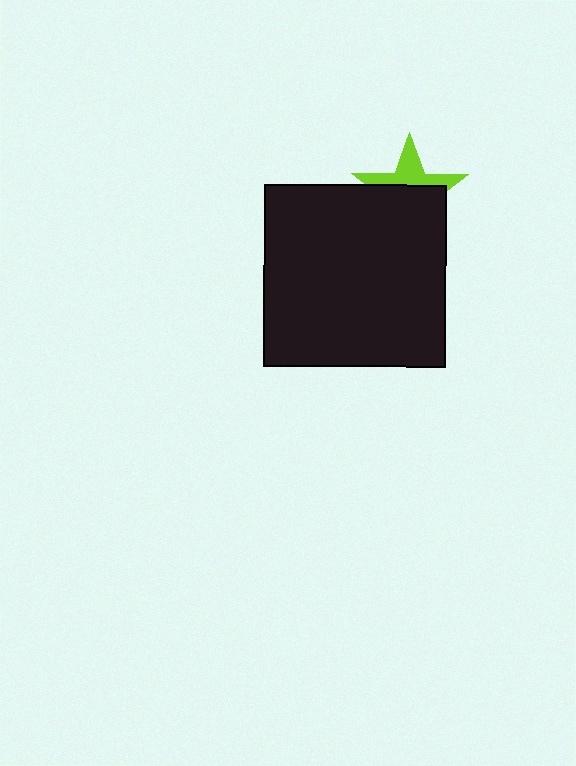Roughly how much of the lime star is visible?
A small part of it is visible (roughly 38%).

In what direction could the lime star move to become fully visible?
The lime star could move up. That would shift it out from behind the black square entirely.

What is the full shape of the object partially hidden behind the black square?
The partially hidden object is a lime star.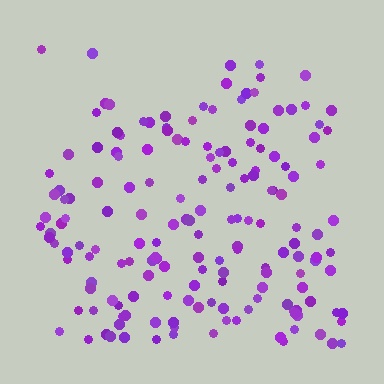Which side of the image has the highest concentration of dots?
The bottom.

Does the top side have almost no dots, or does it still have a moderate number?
Still a moderate number, just noticeably fewer than the bottom.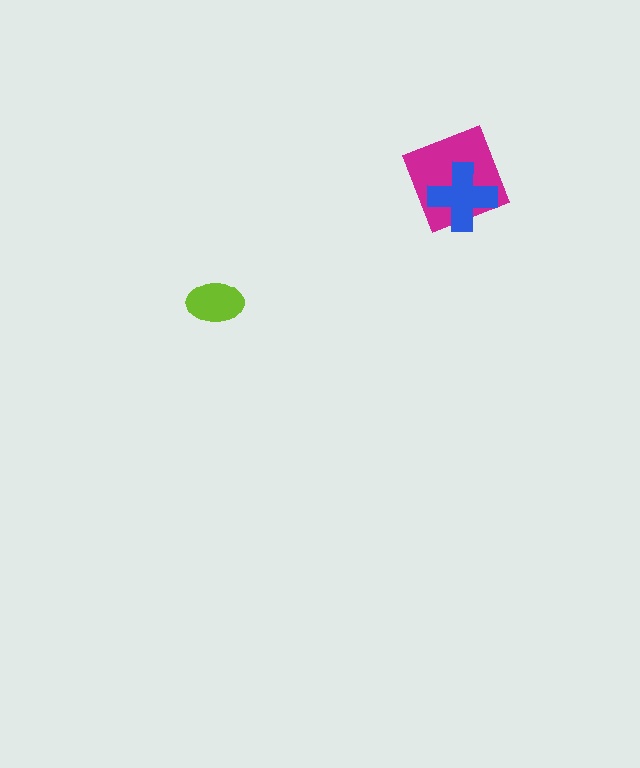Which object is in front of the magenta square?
The blue cross is in front of the magenta square.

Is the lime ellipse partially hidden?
No, no other shape covers it.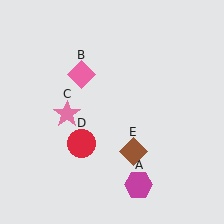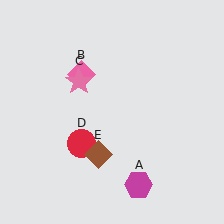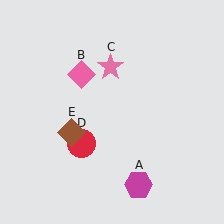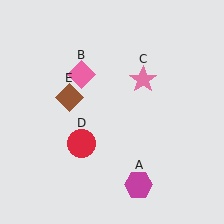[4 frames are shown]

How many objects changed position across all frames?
2 objects changed position: pink star (object C), brown diamond (object E).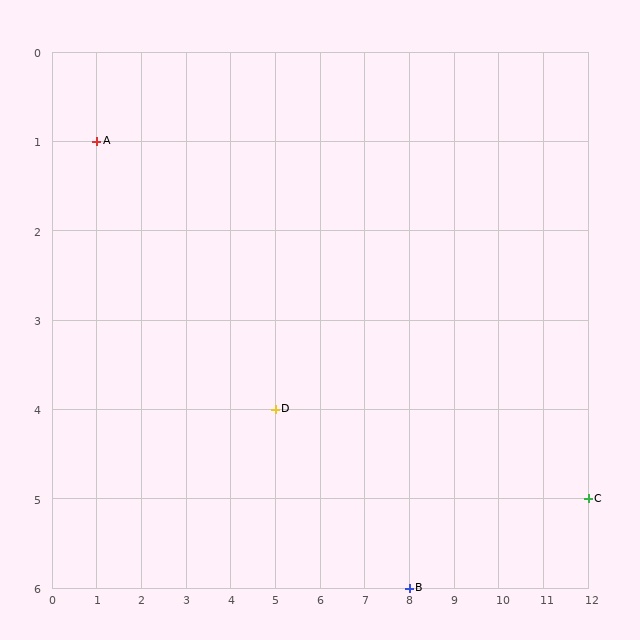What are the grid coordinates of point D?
Point D is at grid coordinates (5, 4).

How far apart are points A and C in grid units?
Points A and C are 11 columns and 4 rows apart (about 11.7 grid units diagonally).